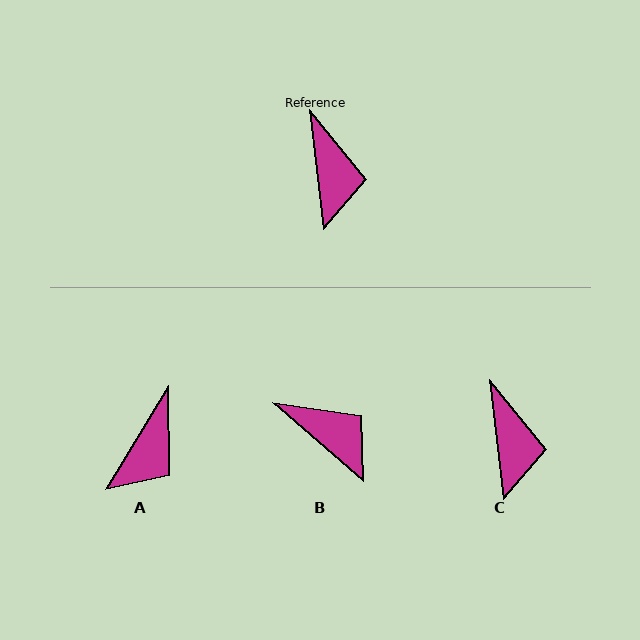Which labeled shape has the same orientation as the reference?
C.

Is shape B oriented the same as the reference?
No, it is off by about 43 degrees.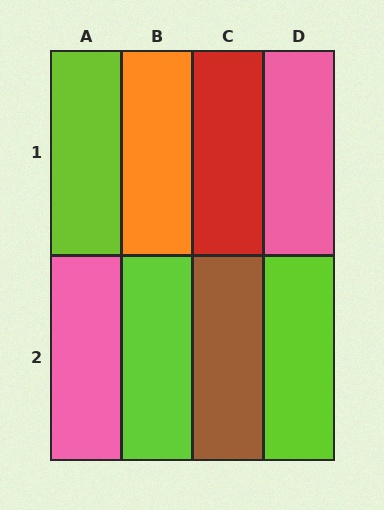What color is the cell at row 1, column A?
Lime.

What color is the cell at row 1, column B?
Orange.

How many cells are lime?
3 cells are lime.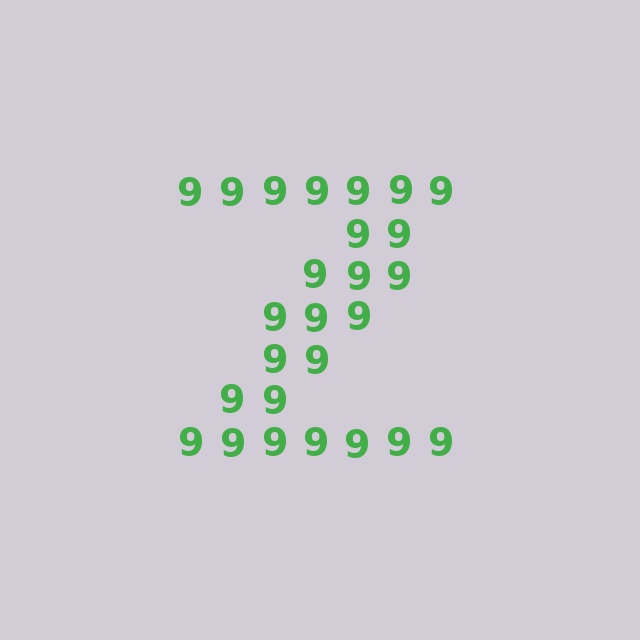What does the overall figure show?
The overall figure shows the letter Z.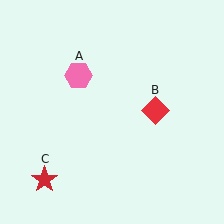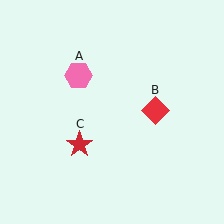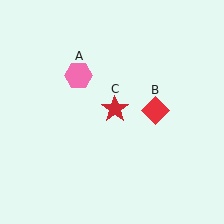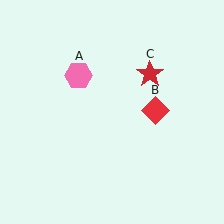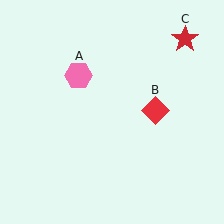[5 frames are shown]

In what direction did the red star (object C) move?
The red star (object C) moved up and to the right.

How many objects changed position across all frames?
1 object changed position: red star (object C).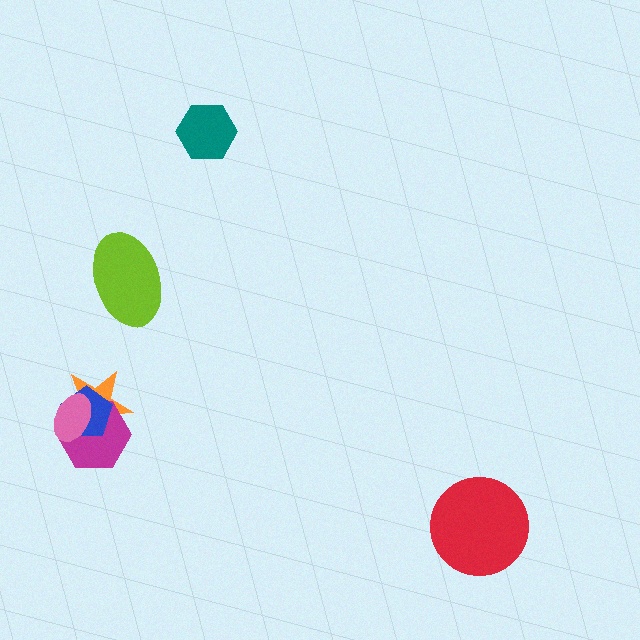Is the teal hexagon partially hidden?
No, no other shape covers it.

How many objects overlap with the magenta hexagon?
3 objects overlap with the magenta hexagon.